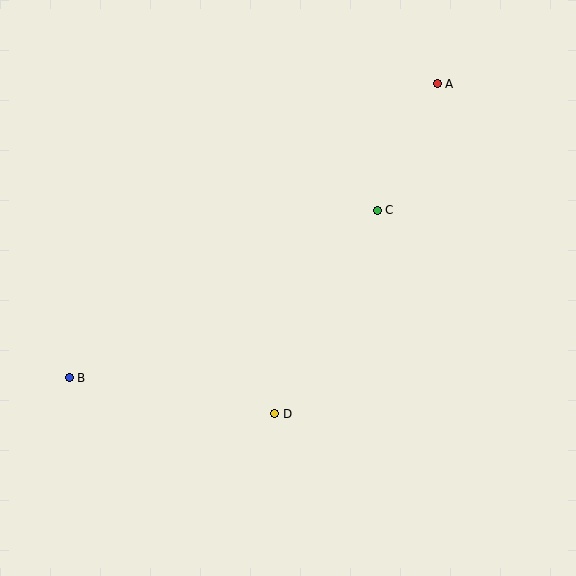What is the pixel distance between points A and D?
The distance between A and D is 368 pixels.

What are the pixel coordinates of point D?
Point D is at (275, 414).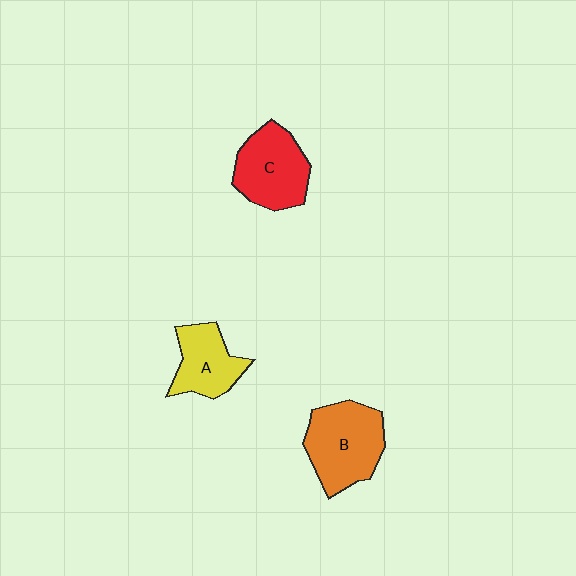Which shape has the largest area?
Shape B (orange).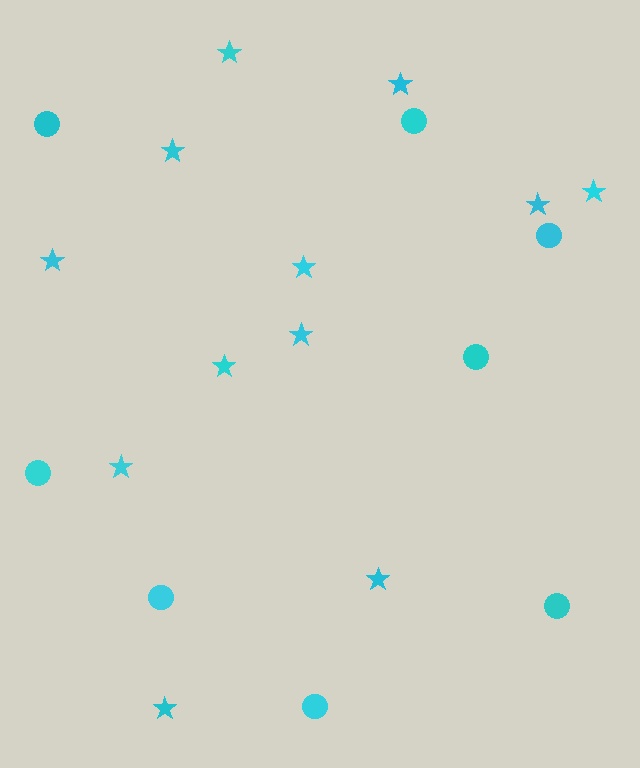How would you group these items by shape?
There are 2 groups: one group of stars (12) and one group of circles (8).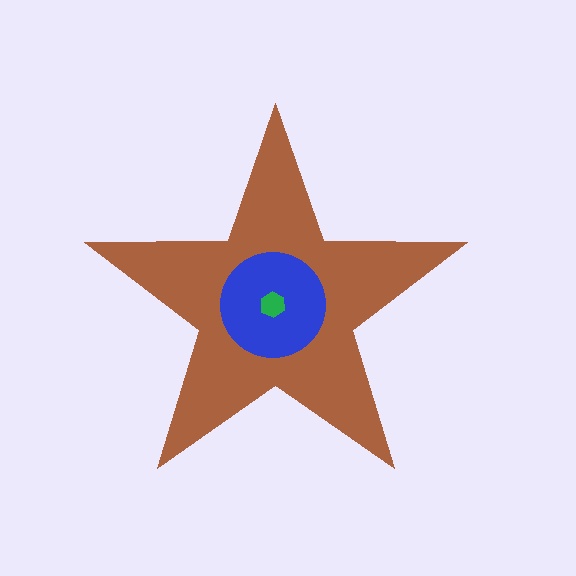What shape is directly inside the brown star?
The blue circle.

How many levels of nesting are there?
3.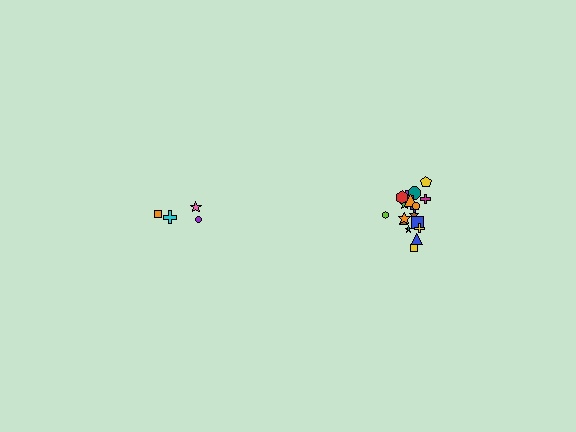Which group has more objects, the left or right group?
The right group.